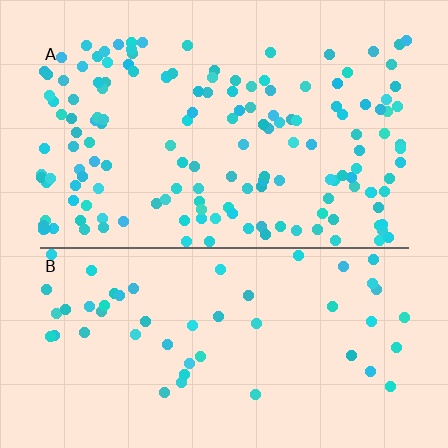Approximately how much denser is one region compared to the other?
Approximately 2.9× — region A over region B.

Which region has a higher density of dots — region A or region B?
A (the top).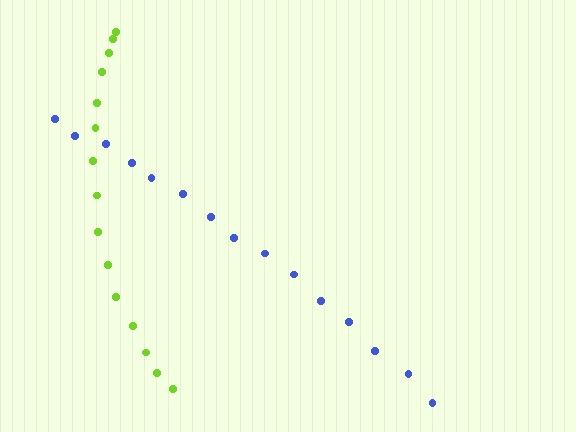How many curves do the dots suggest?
There are 2 distinct paths.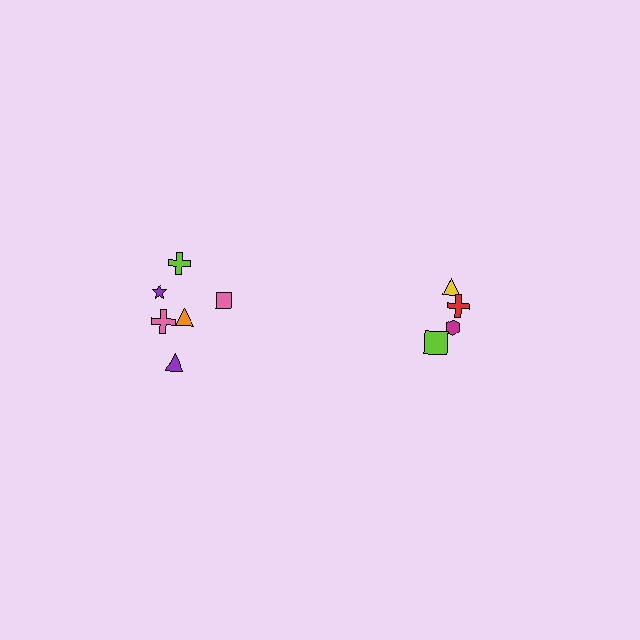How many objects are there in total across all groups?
There are 10 objects.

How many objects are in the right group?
There are 4 objects.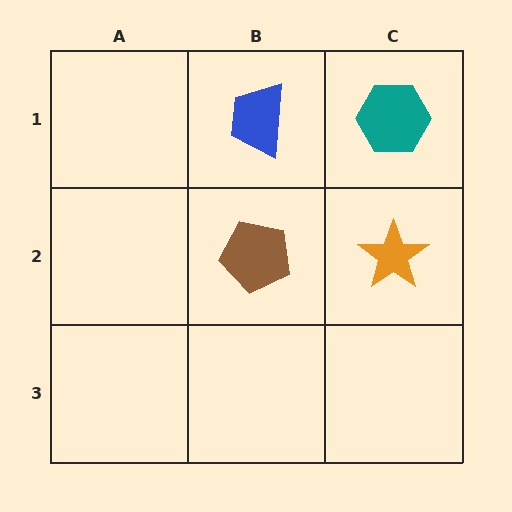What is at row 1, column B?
A blue trapezoid.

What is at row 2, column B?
A brown pentagon.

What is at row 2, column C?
An orange star.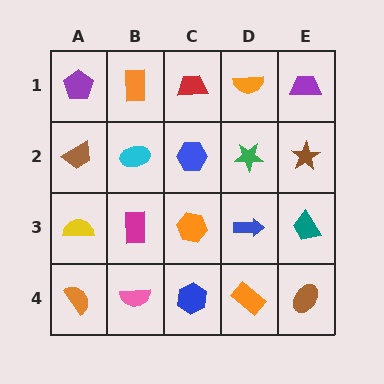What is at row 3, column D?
A blue arrow.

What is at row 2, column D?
A green star.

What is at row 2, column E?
A brown star.